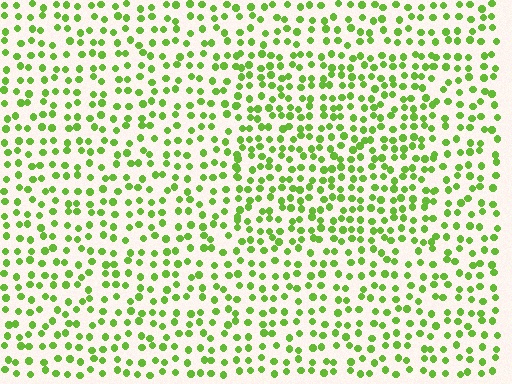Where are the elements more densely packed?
The elements are more densely packed inside the rectangle boundary.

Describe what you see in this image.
The image contains small lime elements arranged at two different densities. A rectangle-shaped region is visible where the elements are more densely packed than the surrounding area.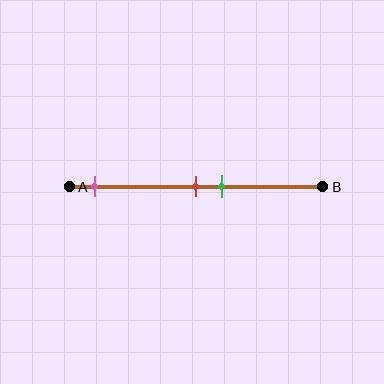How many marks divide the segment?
There are 3 marks dividing the segment.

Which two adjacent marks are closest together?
The red and green marks are the closest adjacent pair.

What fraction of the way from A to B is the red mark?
The red mark is approximately 50% (0.5) of the way from A to B.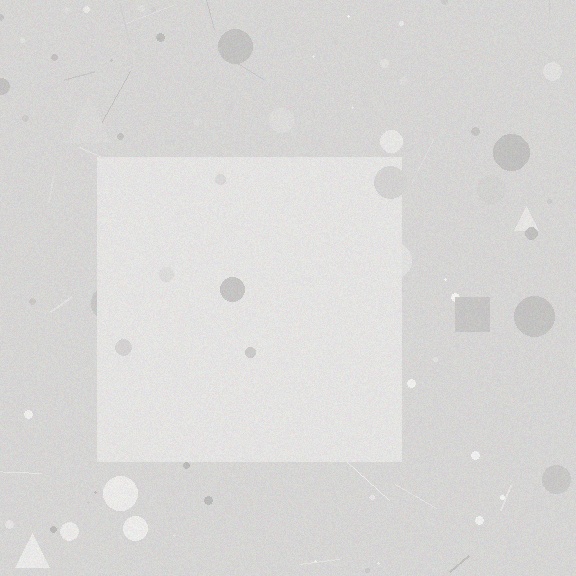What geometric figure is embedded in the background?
A square is embedded in the background.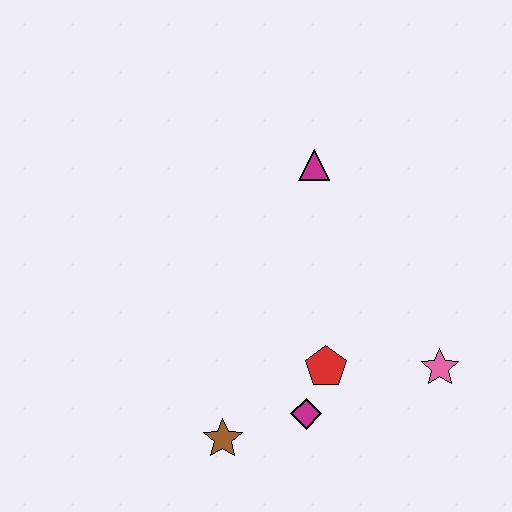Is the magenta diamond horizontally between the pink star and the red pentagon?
No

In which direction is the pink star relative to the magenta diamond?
The pink star is to the right of the magenta diamond.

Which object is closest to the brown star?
The magenta diamond is closest to the brown star.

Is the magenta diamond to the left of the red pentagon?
Yes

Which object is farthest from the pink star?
The magenta triangle is farthest from the pink star.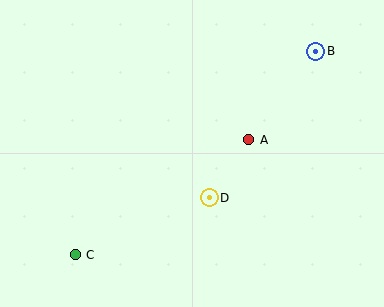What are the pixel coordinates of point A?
Point A is at (248, 140).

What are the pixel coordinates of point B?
Point B is at (316, 51).